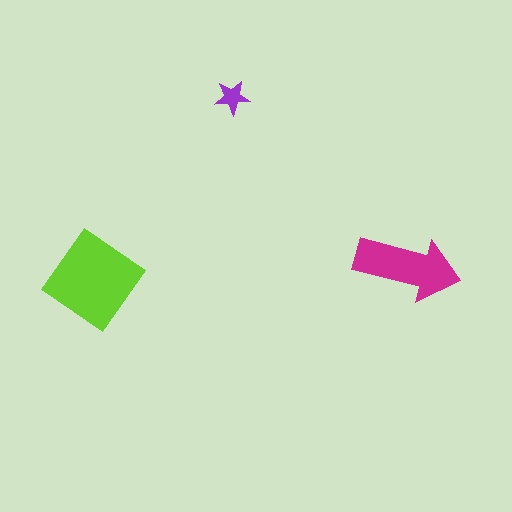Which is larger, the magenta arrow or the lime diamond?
The lime diamond.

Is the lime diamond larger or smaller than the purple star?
Larger.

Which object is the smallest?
The purple star.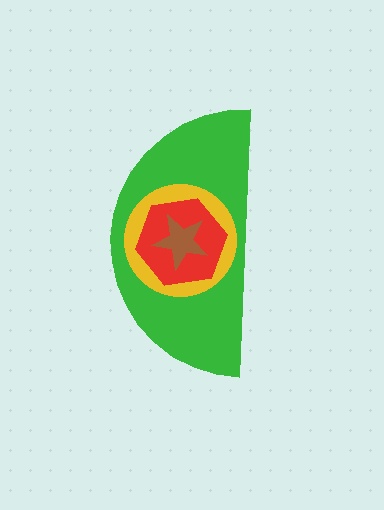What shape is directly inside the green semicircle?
The yellow circle.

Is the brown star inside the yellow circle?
Yes.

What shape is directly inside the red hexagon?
The brown star.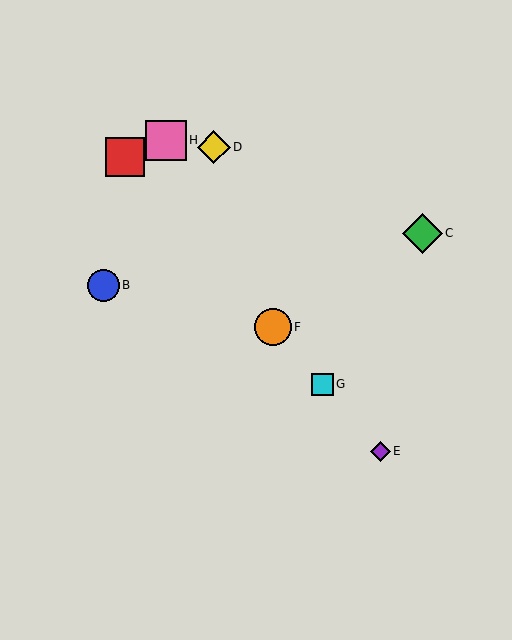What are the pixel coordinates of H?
Object H is at (166, 140).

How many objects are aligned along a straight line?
4 objects (A, E, F, G) are aligned along a straight line.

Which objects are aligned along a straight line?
Objects A, E, F, G are aligned along a straight line.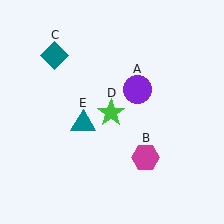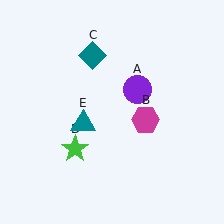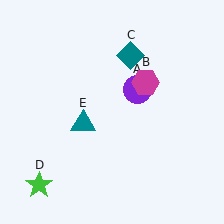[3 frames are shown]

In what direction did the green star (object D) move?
The green star (object D) moved down and to the left.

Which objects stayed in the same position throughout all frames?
Purple circle (object A) and teal triangle (object E) remained stationary.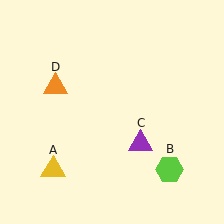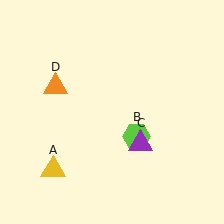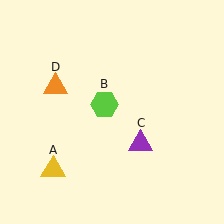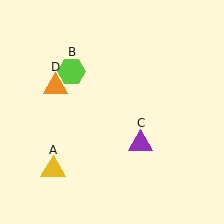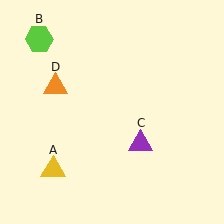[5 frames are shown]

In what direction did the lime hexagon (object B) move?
The lime hexagon (object B) moved up and to the left.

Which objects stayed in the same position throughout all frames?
Yellow triangle (object A) and purple triangle (object C) and orange triangle (object D) remained stationary.